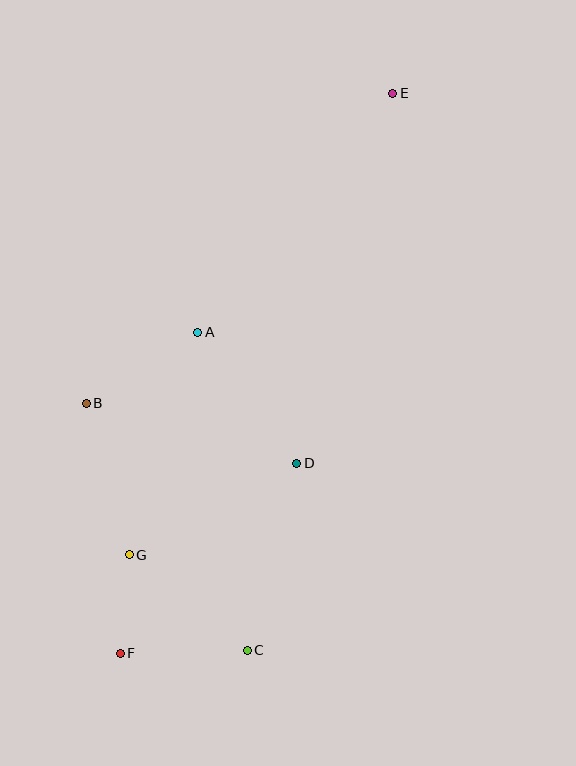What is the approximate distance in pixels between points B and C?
The distance between B and C is approximately 295 pixels.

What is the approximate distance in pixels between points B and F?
The distance between B and F is approximately 252 pixels.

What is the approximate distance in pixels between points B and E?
The distance between B and E is approximately 436 pixels.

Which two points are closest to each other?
Points F and G are closest to each other.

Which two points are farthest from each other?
Points E and F are farthest from each other.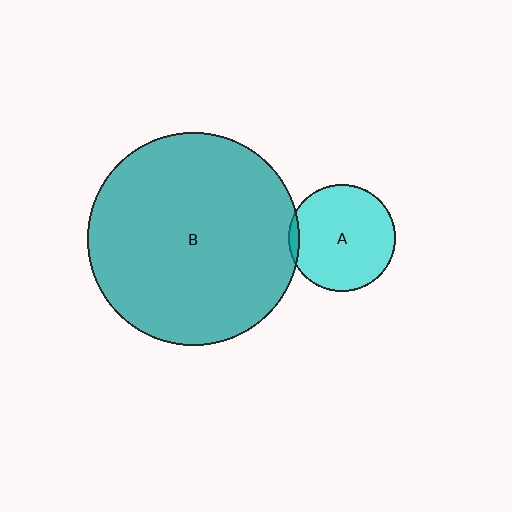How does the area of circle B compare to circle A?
Approximately 4.0 times.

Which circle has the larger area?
Circle B (teal).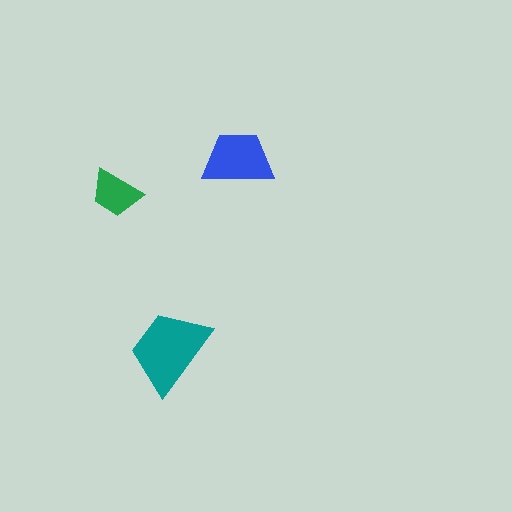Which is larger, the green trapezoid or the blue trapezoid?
The blue one.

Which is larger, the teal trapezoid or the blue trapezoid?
The teal one.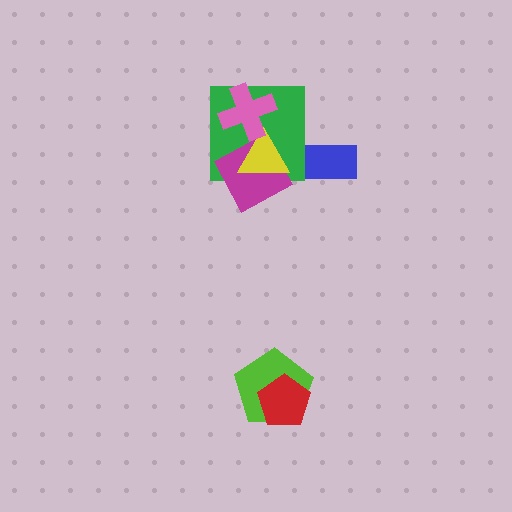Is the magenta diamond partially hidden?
Yes, it is partially covered by another shape.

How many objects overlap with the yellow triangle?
3 objects overlap with the yellow triangle.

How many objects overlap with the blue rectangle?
0 objects overlap with the blue rectangle.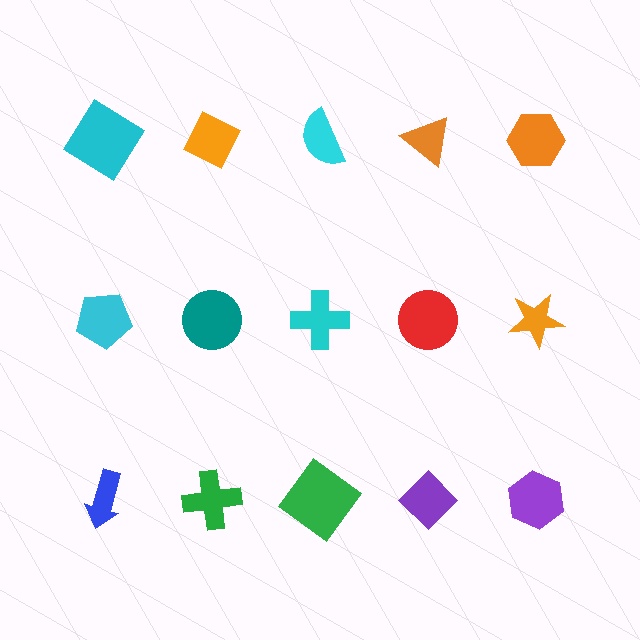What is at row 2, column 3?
A cyan cross.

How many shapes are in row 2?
5 shapes.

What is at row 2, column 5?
An orange star.